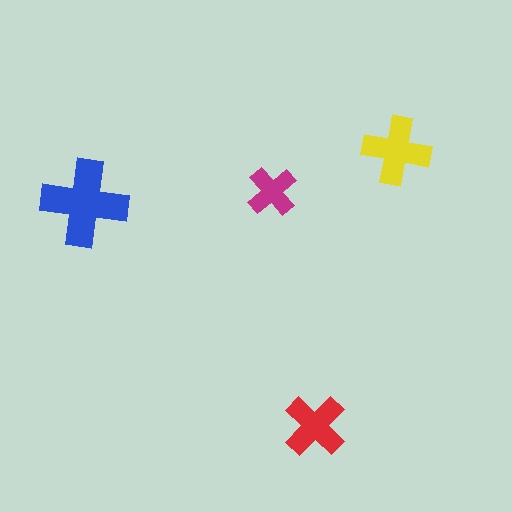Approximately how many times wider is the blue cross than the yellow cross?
About 1.5 times wider.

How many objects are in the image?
There are 4 objects in the image.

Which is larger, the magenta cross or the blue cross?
The blue one.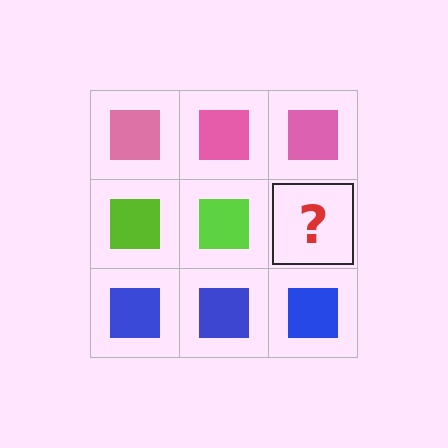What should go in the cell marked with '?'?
The missing cell should contain a lime square.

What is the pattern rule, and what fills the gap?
The rule is that each row has a consistent color. The gap should be filled with a lime square.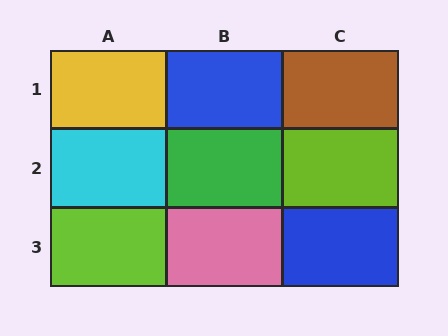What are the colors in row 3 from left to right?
Lime, pink, blue.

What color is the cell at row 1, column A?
Yellow.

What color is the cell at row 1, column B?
Blue.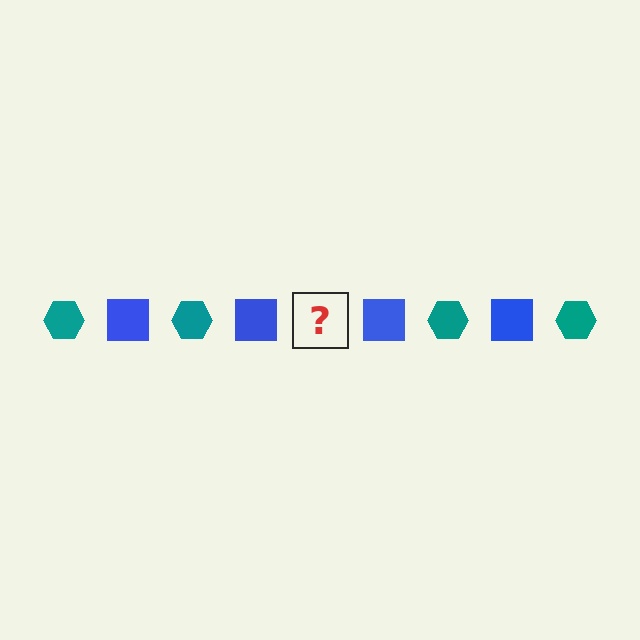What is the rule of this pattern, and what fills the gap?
The rule is that the pattern alternates between teal hexagon and blue square. The gap should be filled with a teal hexagon.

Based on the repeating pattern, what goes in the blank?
The blank should be a teal hexagon.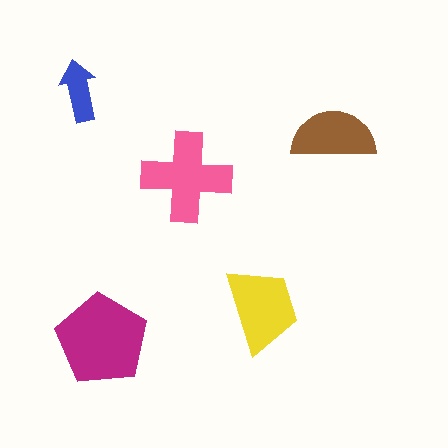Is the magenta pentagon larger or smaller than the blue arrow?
Larger.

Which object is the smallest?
The blue arrow.